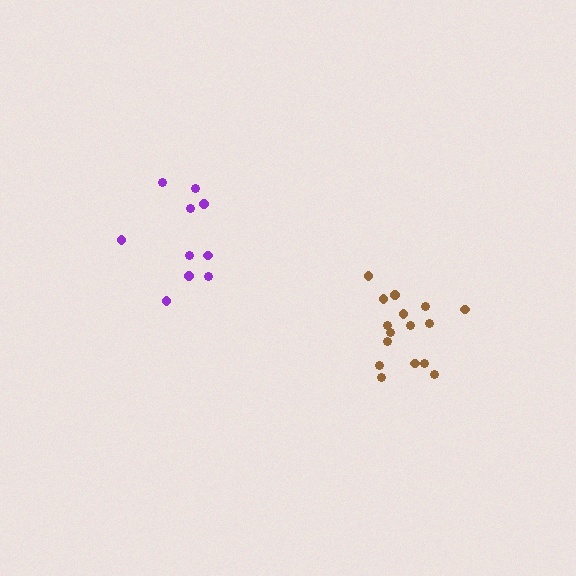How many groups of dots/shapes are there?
There are 2 groups.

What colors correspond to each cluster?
The clusters are colored: purple, brown.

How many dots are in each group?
Group 1: 10 dots, Group 2: 16 dots (26 total).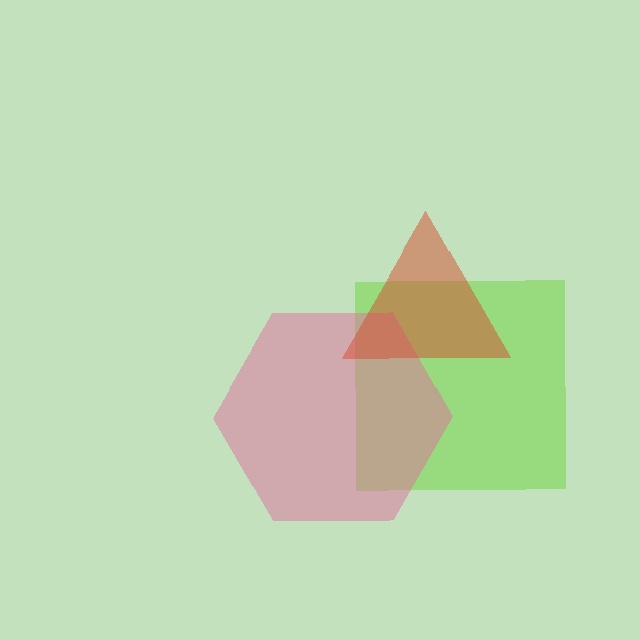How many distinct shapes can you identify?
There are 3 distinct shapes: a lime square, a pink hexagon, a red triangle.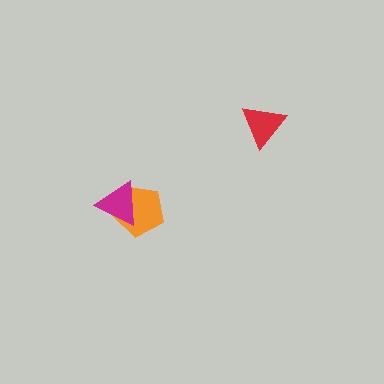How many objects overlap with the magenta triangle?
1 object overlaps with the magenta triangle.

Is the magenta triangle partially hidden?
No, no other shape covers it.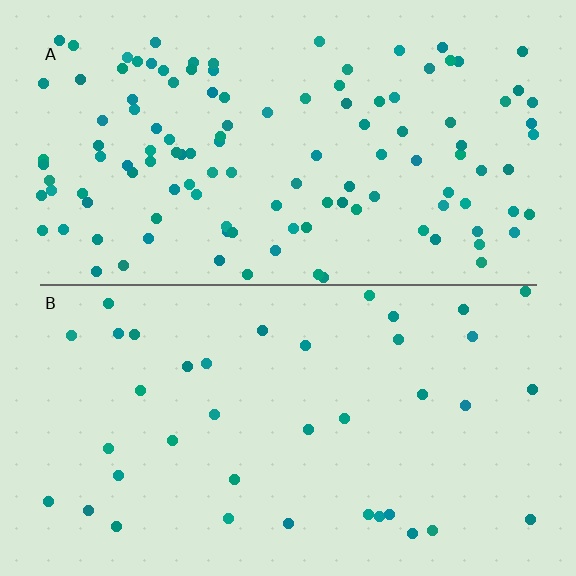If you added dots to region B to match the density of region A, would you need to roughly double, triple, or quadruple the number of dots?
Approximately triple.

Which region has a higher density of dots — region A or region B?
A (the top).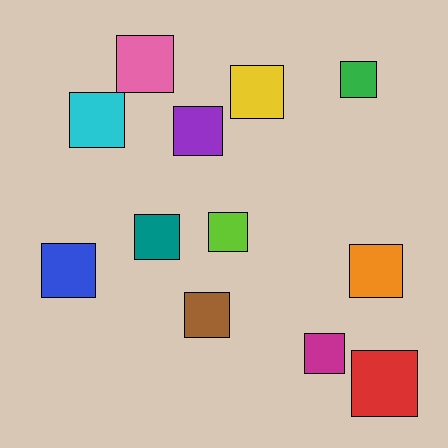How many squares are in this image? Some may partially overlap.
There are 12 squares.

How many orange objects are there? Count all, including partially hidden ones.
There is 1 orange object.